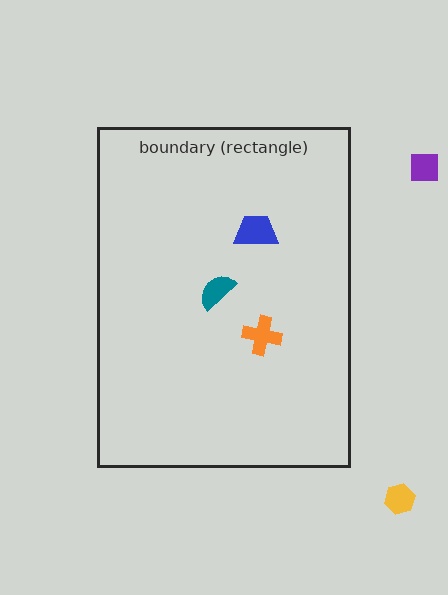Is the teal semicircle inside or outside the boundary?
Inside.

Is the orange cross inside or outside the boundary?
Inside.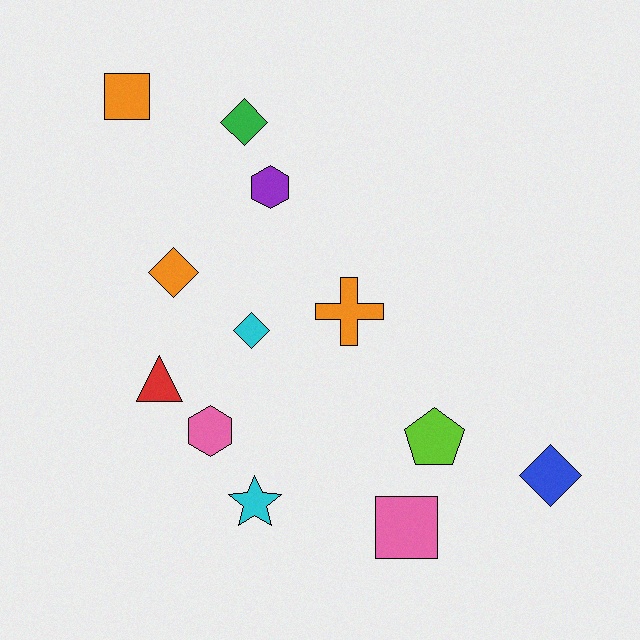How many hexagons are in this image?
There are 2 hexagons.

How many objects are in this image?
There are 12 objects.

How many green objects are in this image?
There is 1 green object.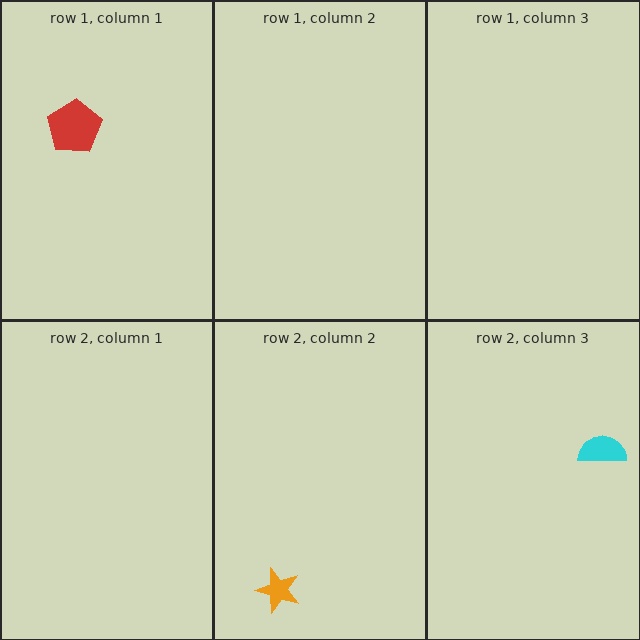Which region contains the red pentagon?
The row 1, column 1 region.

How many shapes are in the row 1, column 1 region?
1.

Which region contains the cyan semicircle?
The row 2, column 3 region.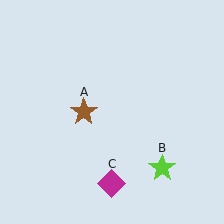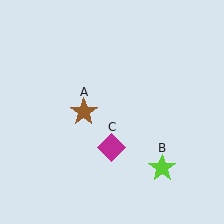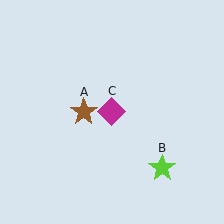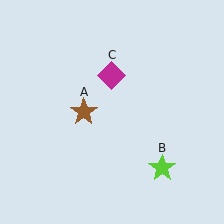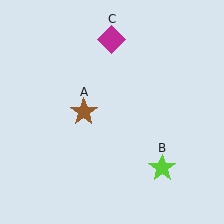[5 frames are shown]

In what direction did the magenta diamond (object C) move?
The magenta diamond (object C) moved up.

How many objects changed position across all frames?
1 object changed position: magenta diamond (object C).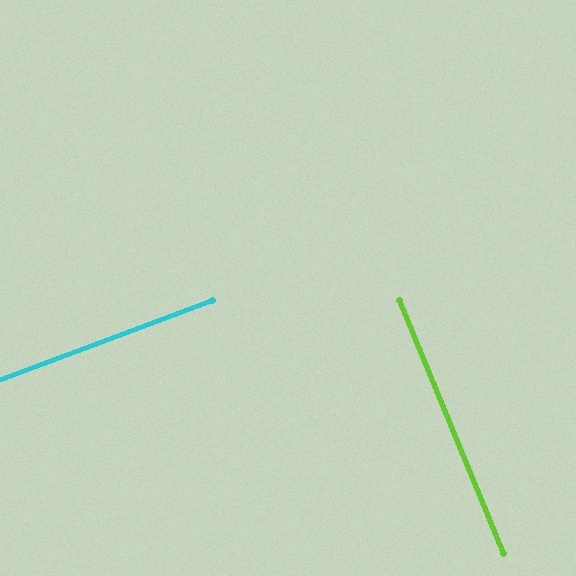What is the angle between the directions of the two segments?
Approximately 88 degrees.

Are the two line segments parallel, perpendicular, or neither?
Perpendicular — they meet at approximately 88°.